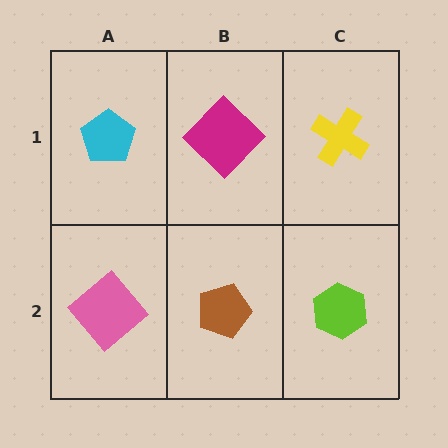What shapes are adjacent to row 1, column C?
A lime hexagon (row 2, column C), a magenta diamond (row 1, column B).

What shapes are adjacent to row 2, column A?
A cyan pentagon (row 1, column A), a brown pentagon (row 2, column B).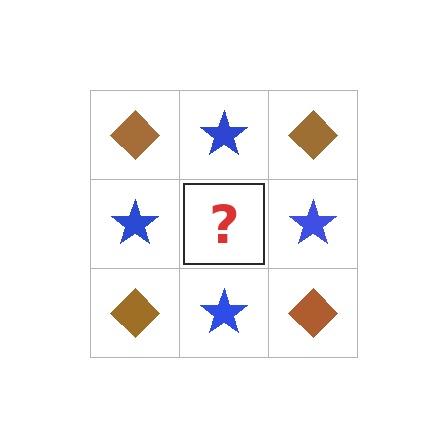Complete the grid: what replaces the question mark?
The question mark should be replaced with a brown diamond.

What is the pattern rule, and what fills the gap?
The rule is that it alternates brown diamond and blue star in a checkerboard pattern. The gap should be filled with a brown diamond.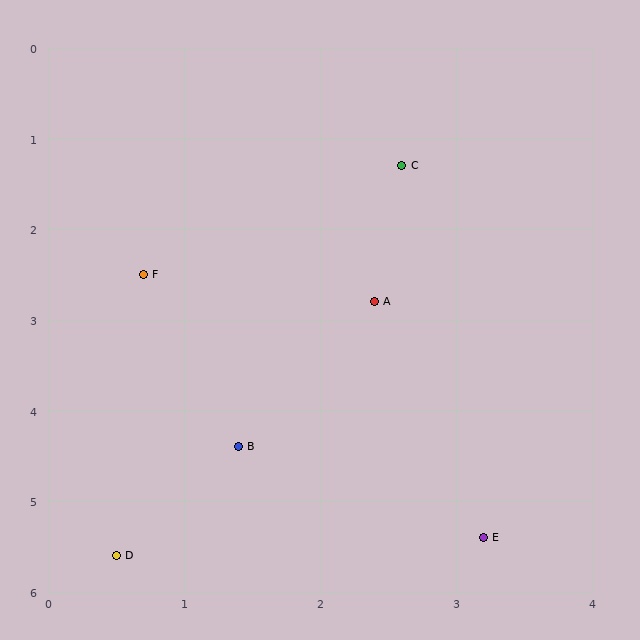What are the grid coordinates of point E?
Point E is at approximately (3.2, 5.4).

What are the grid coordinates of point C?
Point C is at approximately (2.6, 1.3).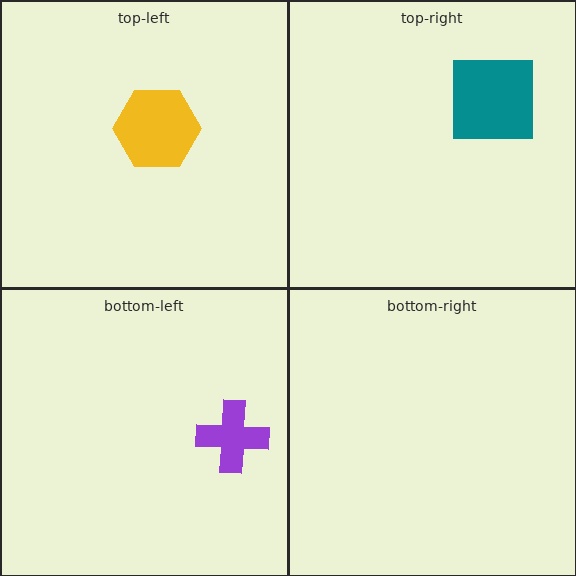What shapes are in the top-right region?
The teal square.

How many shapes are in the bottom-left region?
1.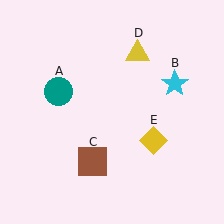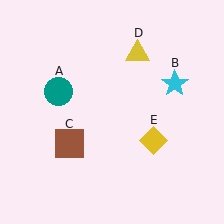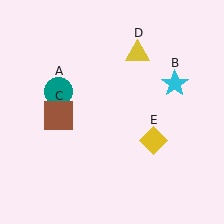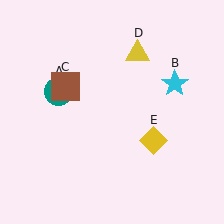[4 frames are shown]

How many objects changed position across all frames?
1 object changed position: brown square (object C).